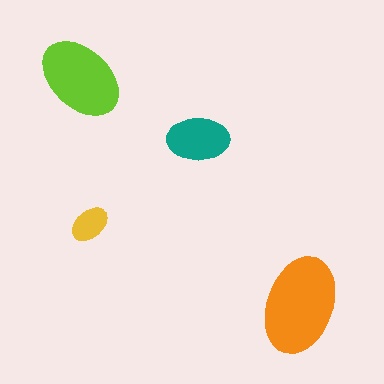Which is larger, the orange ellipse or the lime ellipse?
The orange one.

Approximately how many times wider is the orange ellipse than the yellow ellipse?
About 2.5 times wider.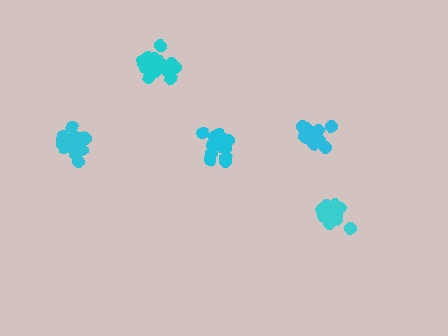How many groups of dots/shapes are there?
There are 5 groups.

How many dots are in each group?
Group 1: 20 dots, Group 2: 20 dots, Group 3: 17 dots, Group 4: 14 dots, Group 5: 15 dots (86 total).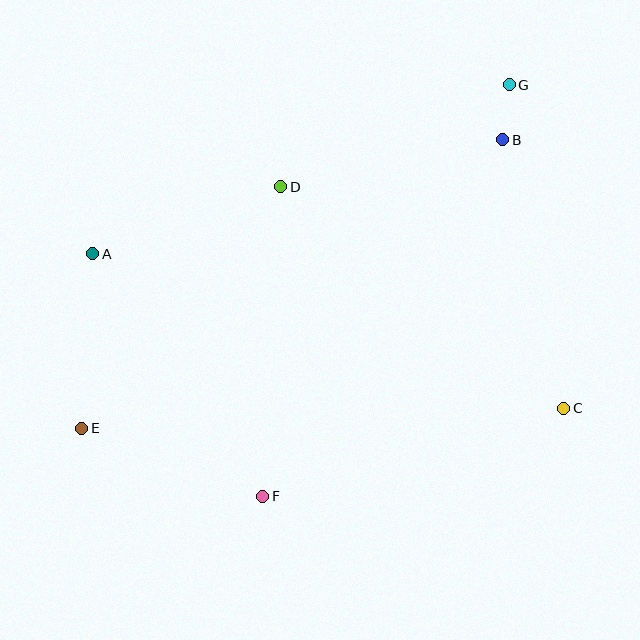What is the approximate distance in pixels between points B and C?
The distance between B and C is approximately 275 pixels.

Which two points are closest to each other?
Points B and G are closest to each other.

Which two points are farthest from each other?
Points E and G are farthest from each other.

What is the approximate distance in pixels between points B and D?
The distance between B and D is approximately 227 pixels.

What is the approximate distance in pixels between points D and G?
The distance between D and G is approximately 250 pixels.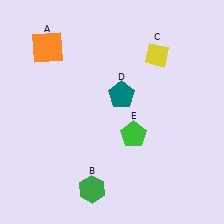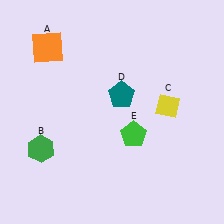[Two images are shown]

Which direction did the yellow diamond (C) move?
The yellow diamond (C) moved down.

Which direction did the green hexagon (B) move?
The green hexagon (B) moved left.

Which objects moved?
The objects that moved are: the green hexagon (B), the yellow diamond (C).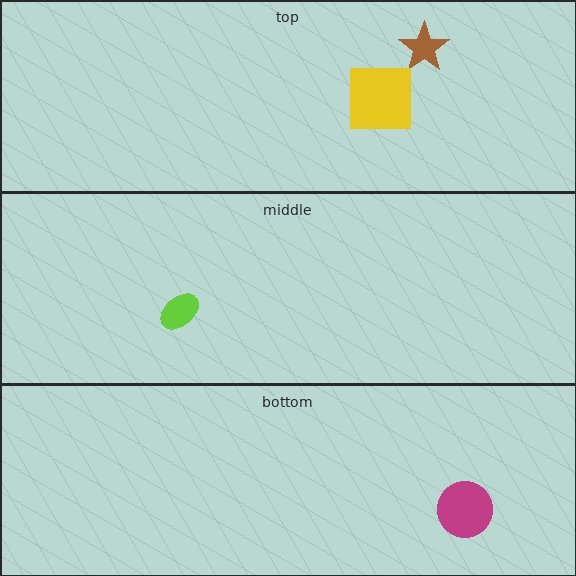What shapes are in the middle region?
The lime ellipse.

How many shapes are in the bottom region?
1.